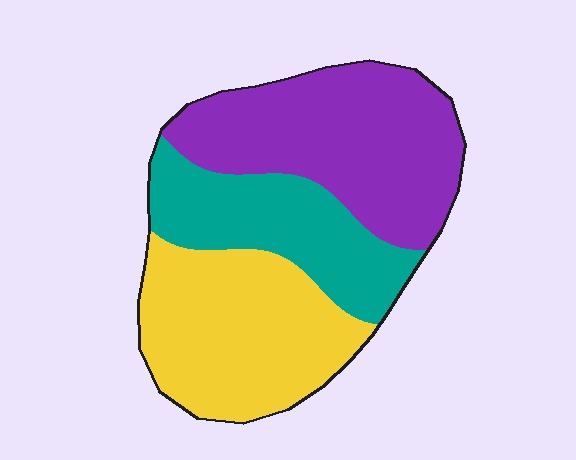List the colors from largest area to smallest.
From largest to smallest: purple, yellow, teal.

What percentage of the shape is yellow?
Yellow covers around 35% of the shape.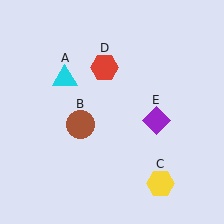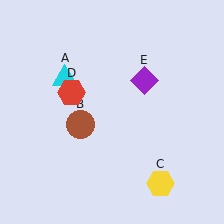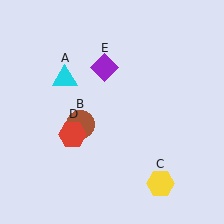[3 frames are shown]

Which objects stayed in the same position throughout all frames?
Cyan triangle (object A) and brown circle (object B) and yellow hexagon (object C) remained stationary.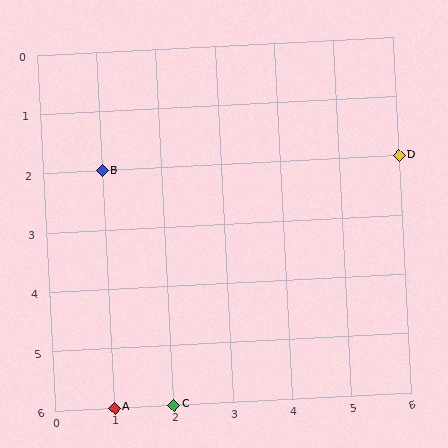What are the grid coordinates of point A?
Point A is at grid coordinates (1, 6).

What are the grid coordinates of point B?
Point B is at grid coordinates (1, 2).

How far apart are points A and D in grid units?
Points A and D are 5 columns and 4 rows apart (about 6.4 grid units diagonally).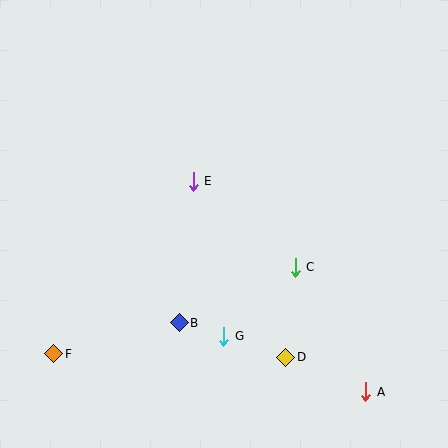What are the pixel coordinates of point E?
Point E is at (193, 181).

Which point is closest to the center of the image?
Point E at (193, 181) is closest to the center.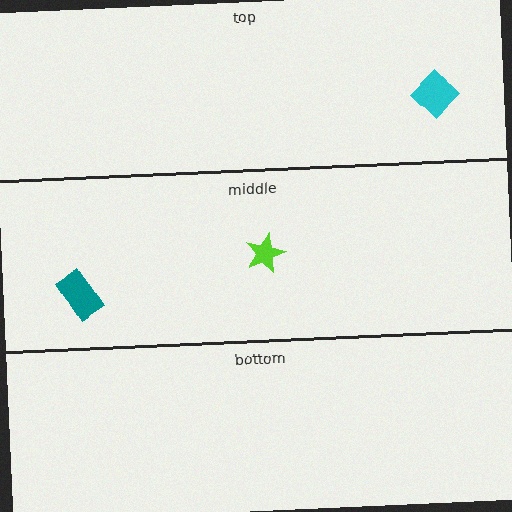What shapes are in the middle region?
The lime star, the teal rectangle.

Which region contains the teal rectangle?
The middle region.